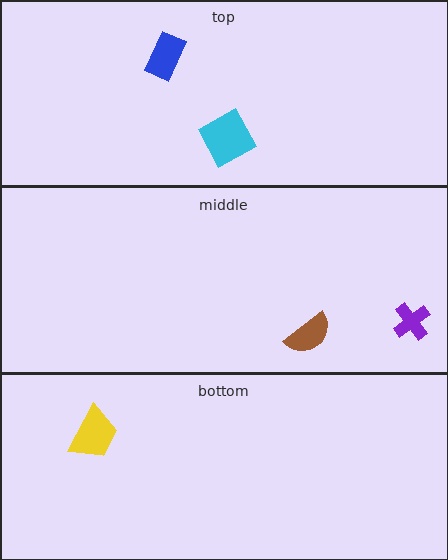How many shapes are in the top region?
2.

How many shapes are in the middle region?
2.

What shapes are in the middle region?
The purple cross, the brown semicircle.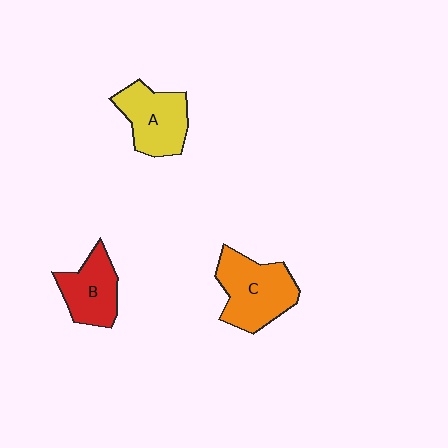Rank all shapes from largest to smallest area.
From largest to smallest: C (orange), A (yellow), B (red).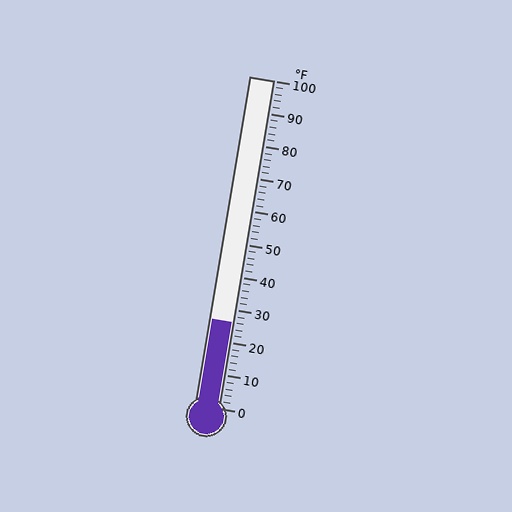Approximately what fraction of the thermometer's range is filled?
The thermometer is filled to approximately 25% of its range.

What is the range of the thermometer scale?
The thermometer scale ranges from 0°F to 100°F.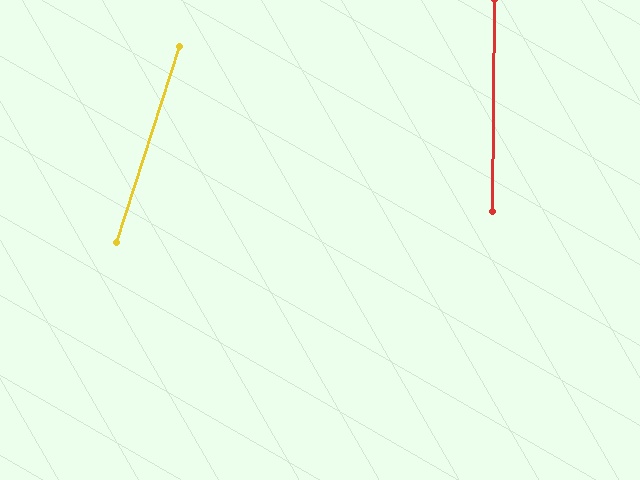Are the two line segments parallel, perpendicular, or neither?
Neither parallel nor perpendicular — they differ by about 17°.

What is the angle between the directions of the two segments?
Approximately 17 degrees.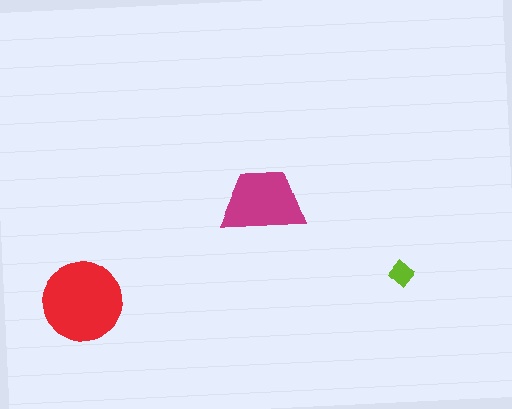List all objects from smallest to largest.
The lime diamond, the magenta trapezoid, the red circle.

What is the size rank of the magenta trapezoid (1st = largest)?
2nd.